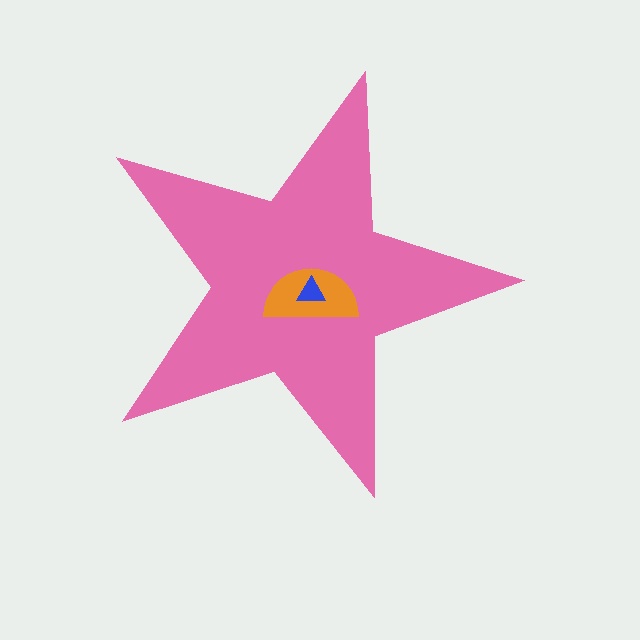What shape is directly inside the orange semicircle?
The blue triangle.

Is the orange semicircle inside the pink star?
Yes.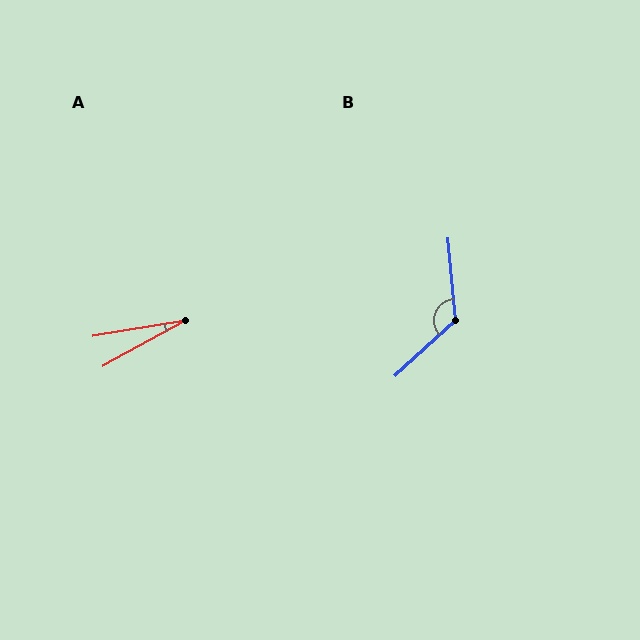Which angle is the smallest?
A, at approximately 20 degrees.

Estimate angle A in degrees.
Approximately 20 degrees.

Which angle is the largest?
B, at approximately 127 degrees.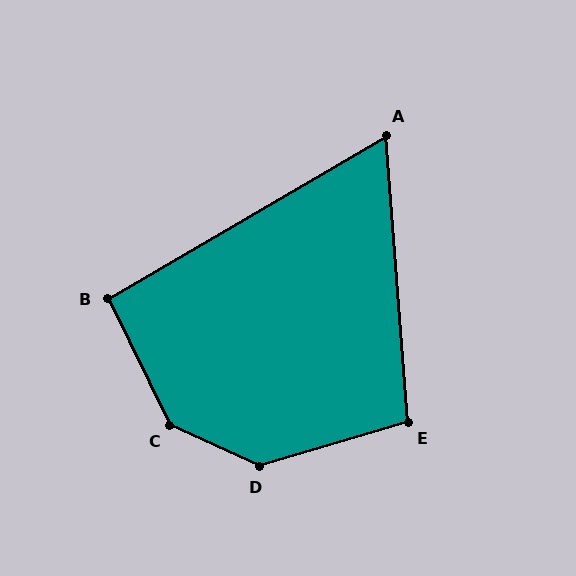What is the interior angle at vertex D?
Approximately 139 degrees (obtuse).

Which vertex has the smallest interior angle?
A, at approximately 64 degrees.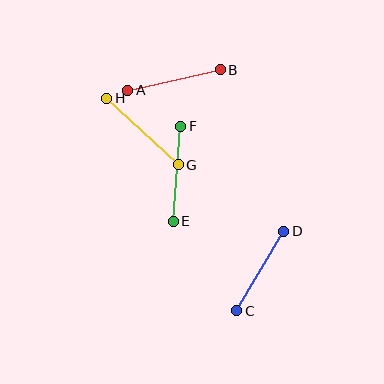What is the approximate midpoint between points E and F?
The midpoint is at approximately (177, 174) pixels.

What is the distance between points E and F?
The distance is approximately 95 pixels.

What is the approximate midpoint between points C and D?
The midpoint is at approximately (260, 271) pixels.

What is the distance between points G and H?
The distance is approximately 98 pixels.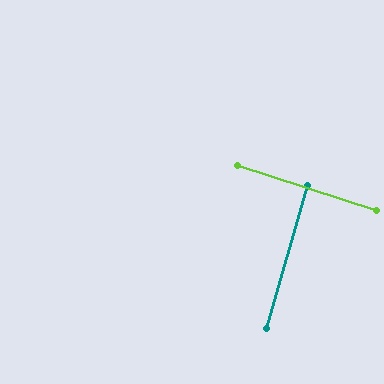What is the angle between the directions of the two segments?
Approximately 88 degrees.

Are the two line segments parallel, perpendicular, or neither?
Perpendicular — they meet at approximately 88°.